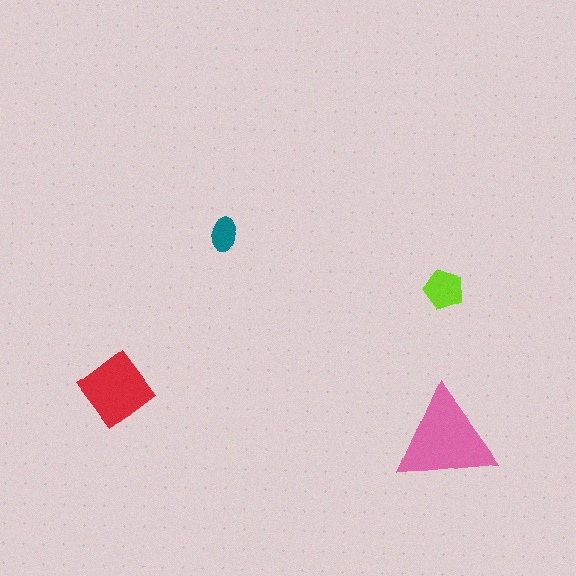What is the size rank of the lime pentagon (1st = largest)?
3rd.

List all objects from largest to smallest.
The pink triangle, the red diamond, the lime pentagon, the teal ellipse.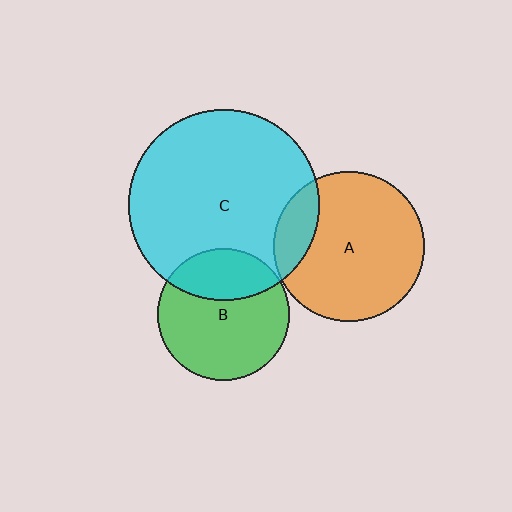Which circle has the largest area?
Circle C (cyan).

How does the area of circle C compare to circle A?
Approximately 1.6 times.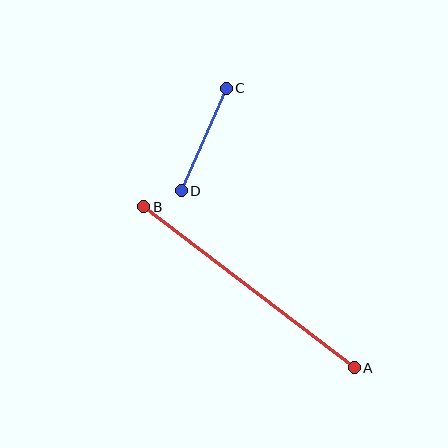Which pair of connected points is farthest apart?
Points A and B are farthest apart.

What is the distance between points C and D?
The distance is approximately 112 pixels.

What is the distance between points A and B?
The distance is approximately 265 pixels.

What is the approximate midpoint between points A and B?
The midpoint is at approximately (249, 287) pixels.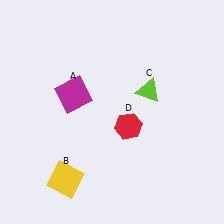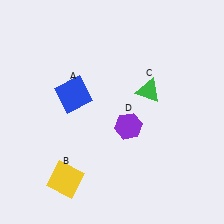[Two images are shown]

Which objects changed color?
A changed from magenta to blue. C changed from lime to green. D changed from red to purple.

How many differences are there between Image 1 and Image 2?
There are 3 differences between the two images.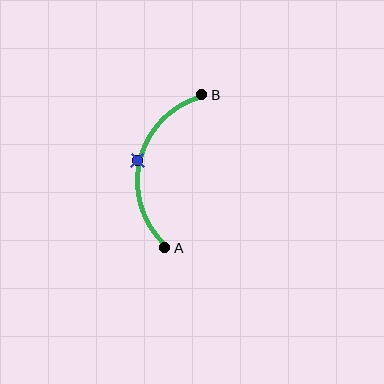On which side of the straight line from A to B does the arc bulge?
The arc bulges to the left of the straight line connecting A and B.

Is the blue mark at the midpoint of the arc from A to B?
Yes. The blue mark lies on the arc at equal arc-length from both A and B — it is the arc midpoint.